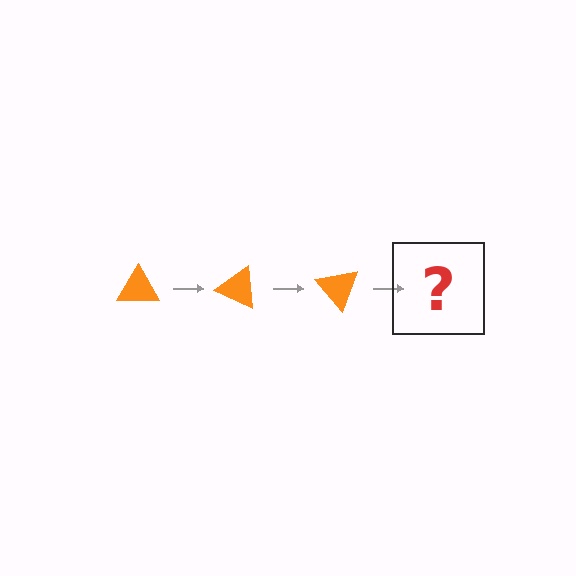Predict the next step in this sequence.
The next step is an orange triangle rotated 75 degrees.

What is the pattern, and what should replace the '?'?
The pattern is that the triangle rotates 25 degrees each step. The '?' should be an orange triangle rotated 75 degrees.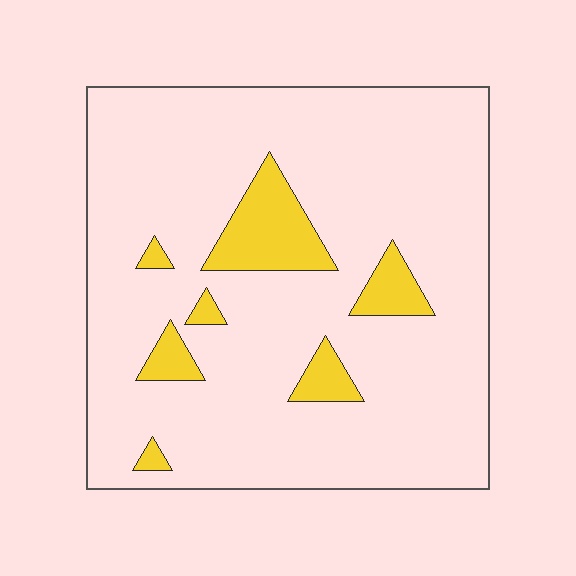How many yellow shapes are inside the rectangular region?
7.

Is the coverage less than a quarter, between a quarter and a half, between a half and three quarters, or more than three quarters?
Less than a quarter.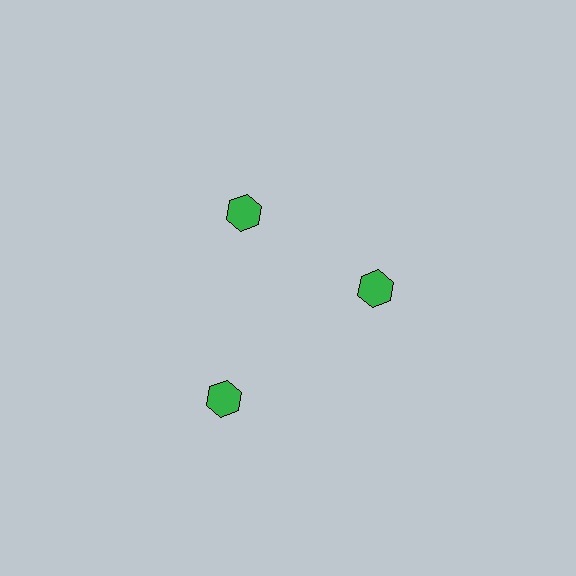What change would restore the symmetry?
The symmetry would be restored by moving it inward, back onto the ring so that all 3 hexagons sit at equal angles and equal distance from the center.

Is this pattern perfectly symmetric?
No. The 3 green hexagons are arranged in a ring, but one element near the 7 o'clock position is pushed outward from the center, breaking the 3-fold rotational symmetry.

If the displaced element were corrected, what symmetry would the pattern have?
It would have 3-fold rotational symmetry — the pattern would map onto itself every 120 degrees.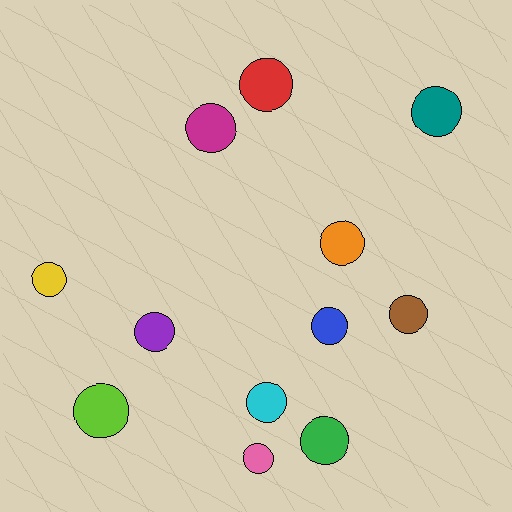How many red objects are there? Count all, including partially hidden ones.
There is 1 red object.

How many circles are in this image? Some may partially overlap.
There are 12 circles.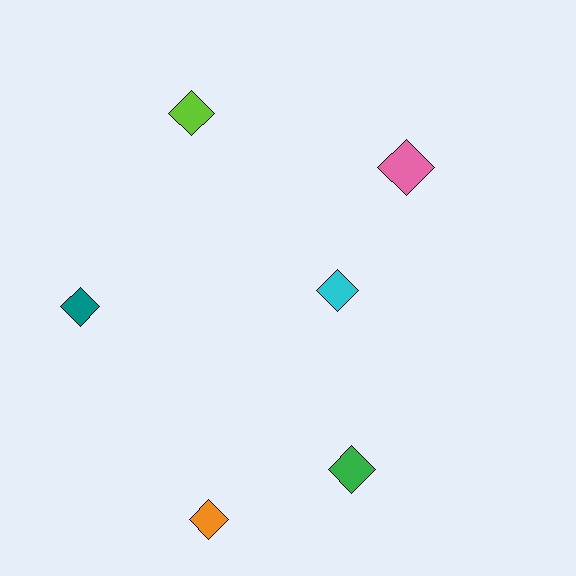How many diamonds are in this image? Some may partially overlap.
There are 6 diamonds.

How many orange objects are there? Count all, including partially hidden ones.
There is 1 orange object.